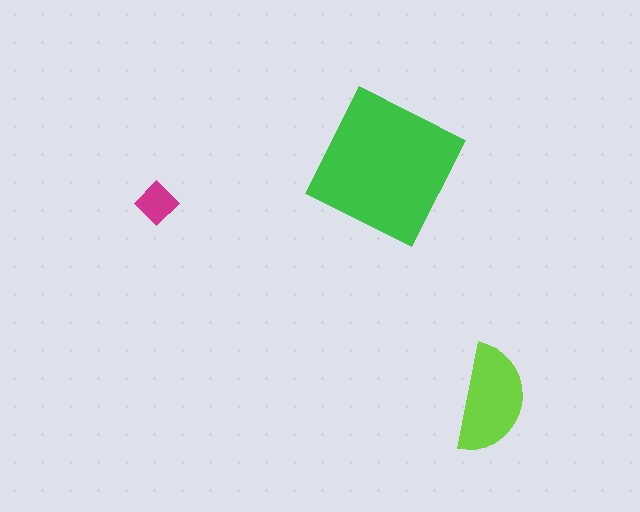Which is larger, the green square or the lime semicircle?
The green square.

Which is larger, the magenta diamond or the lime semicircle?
The lime semicircle.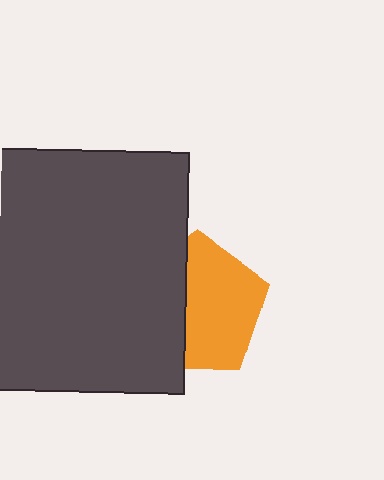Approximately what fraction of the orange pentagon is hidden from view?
Roughly 40% of the orange pentagon is hidden behind the dark gray rectangle.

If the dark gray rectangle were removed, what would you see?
You would see the complete orange pentagon.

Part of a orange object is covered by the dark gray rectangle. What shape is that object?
It is a pentagon.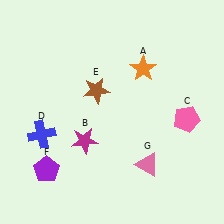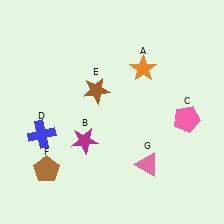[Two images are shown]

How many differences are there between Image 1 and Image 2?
There is 1 difference between the two images.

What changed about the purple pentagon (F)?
In Image 1, F is purple. In Image 2, it changed to brown.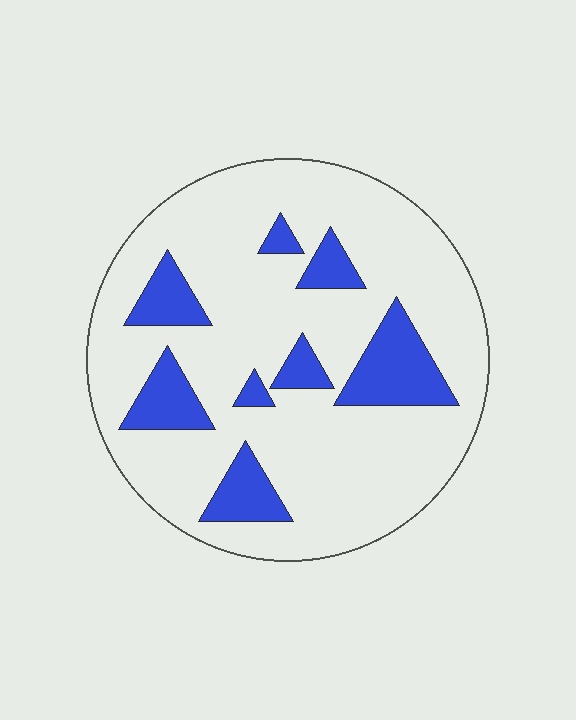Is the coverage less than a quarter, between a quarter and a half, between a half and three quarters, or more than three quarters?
Less than a quarter.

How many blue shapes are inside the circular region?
8.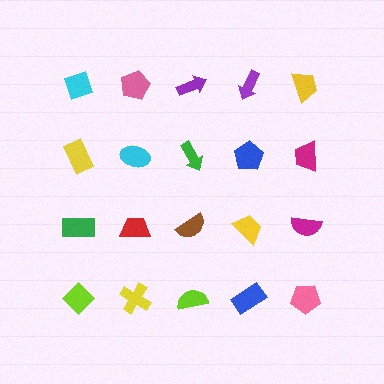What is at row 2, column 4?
A blue pentagon.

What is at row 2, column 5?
A magenta trapezoid.